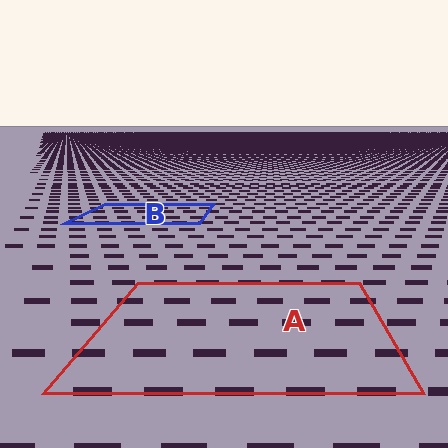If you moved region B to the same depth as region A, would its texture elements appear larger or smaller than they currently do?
They would appear larger. At a closer depth, the same texture elements are projected at a bigger on-screen size.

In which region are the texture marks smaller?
The texture marks are smaller in region B, because it is farther away.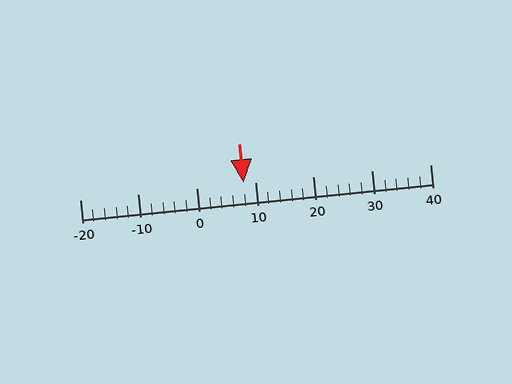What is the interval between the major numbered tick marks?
The major tick marks are spaced 10 units apart.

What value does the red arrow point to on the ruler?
The red arrow points to approximately 8.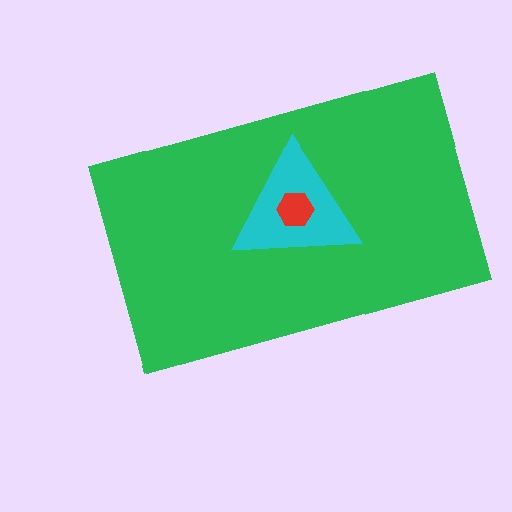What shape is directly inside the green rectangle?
The cyan triangle.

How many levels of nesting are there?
3.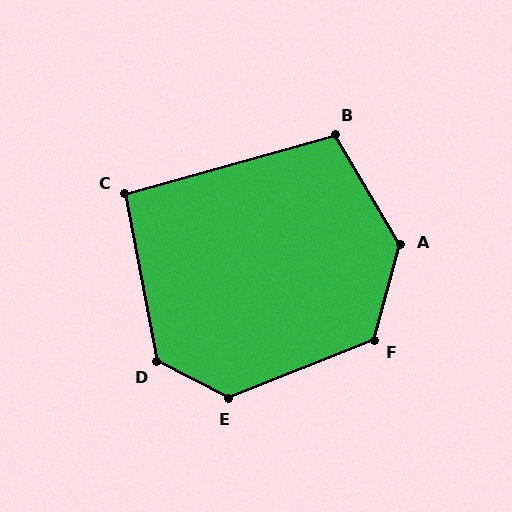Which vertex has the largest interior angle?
A, at approximately 134 degrees.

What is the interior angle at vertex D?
Approximately 128 degrees (obtuse).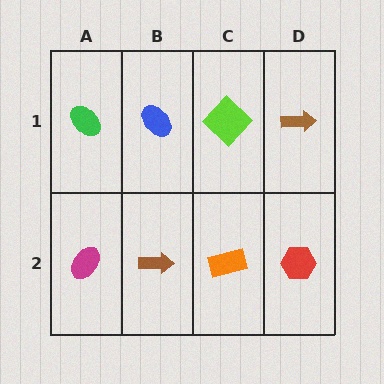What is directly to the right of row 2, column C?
A red hexagon.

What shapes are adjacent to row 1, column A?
A magenta ellipse (row 2, column A), a blue ellipse (row 1, column B).